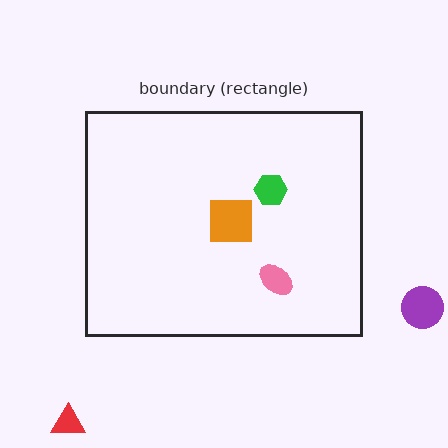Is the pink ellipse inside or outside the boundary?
Inside.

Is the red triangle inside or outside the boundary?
Outside.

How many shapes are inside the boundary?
3 inside, 2 outside.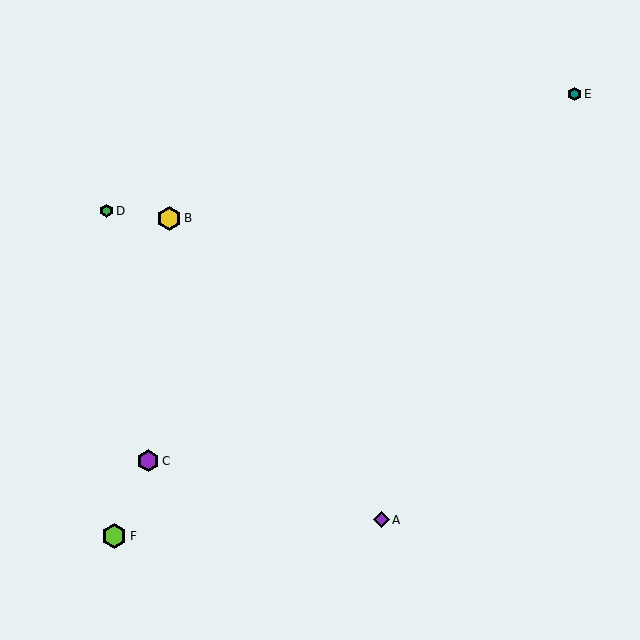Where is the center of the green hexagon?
The center of the green hexagon is at (106, 211).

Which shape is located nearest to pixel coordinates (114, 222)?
The green hexagon (labeled D) at (106, 211) is nearest to that location.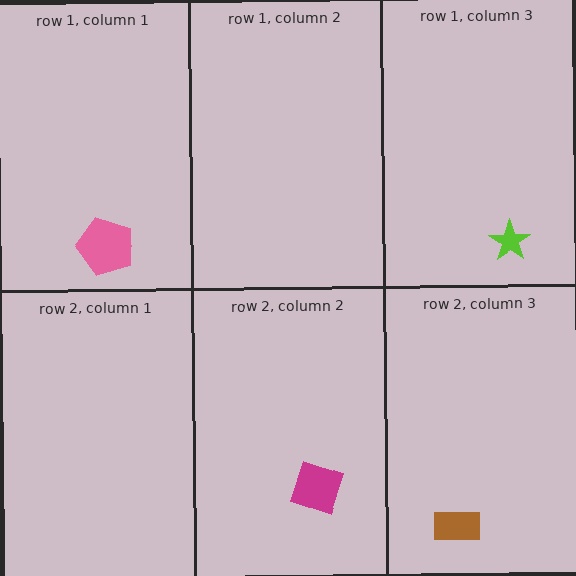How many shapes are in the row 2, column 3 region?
1.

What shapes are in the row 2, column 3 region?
The brown rectangle.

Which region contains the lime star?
The row 1, column 3 region.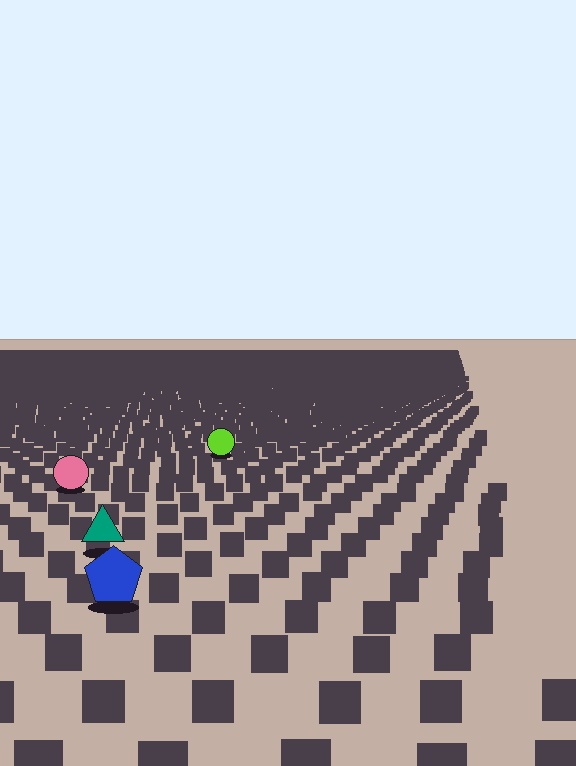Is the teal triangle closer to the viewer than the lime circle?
Yes. The teal triangle is closer — you can tell from the texture gradient: the ground texture is coarser near it.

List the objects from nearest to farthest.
From nearest to farthest: the blue pentagon, the teal triangle, the pink circle, the lime circle.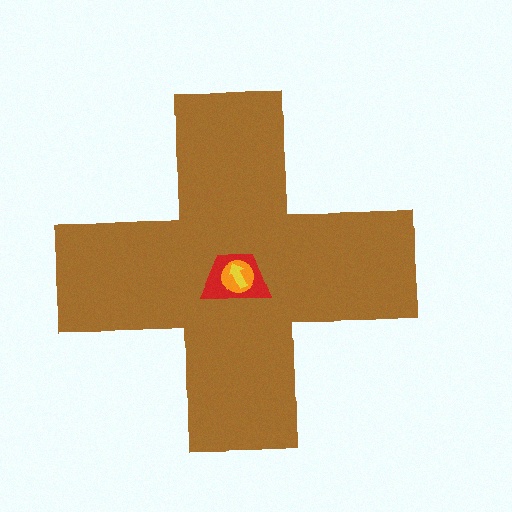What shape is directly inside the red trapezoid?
The orange circle.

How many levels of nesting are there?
4.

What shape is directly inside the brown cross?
The red trapezoid.